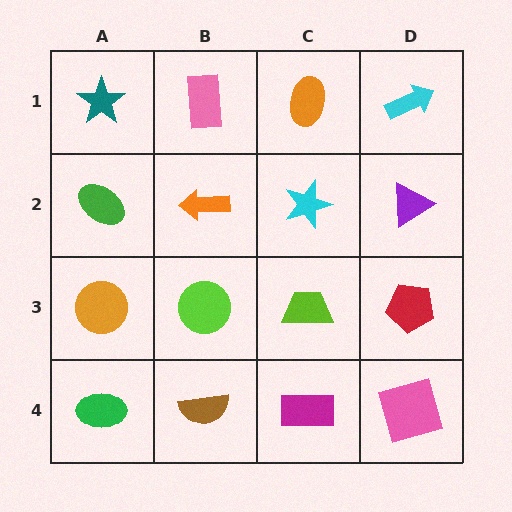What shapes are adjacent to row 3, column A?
A green ellipse (row 2, column A), a green ellipse (row 4, column A), a lime circle (row 3, column B).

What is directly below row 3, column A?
A green ellipse.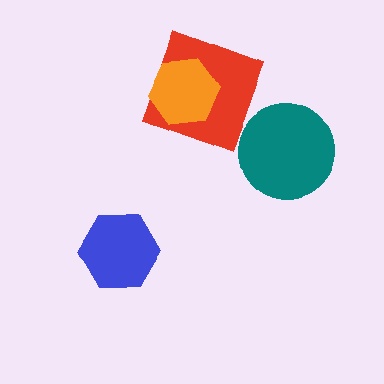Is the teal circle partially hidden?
No, no other shape covers it.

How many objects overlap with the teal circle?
0 objects overlap with the teal circle.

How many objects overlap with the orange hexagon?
1 object overlaps with the orange hexagon.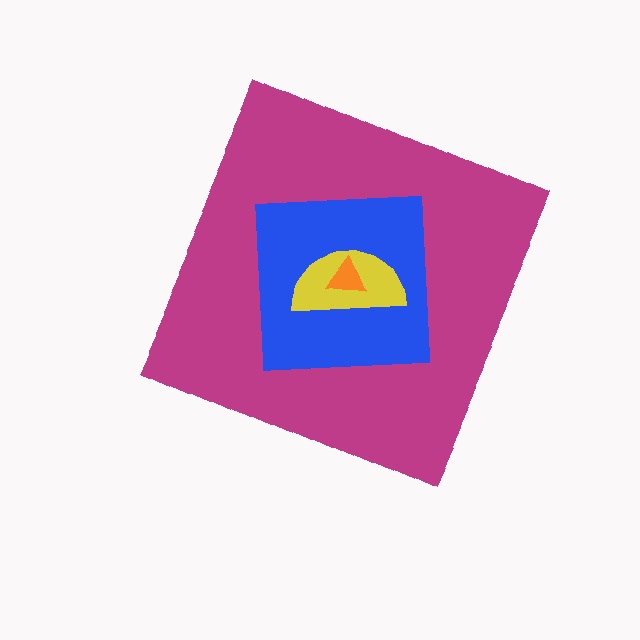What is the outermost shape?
The magenta diamond.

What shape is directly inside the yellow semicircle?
The orange triangle.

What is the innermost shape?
The orange triangle.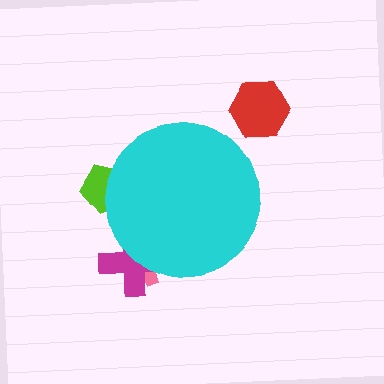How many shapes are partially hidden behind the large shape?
3 shapes are partially hidden.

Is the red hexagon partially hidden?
No, the red hexagon is fully visible.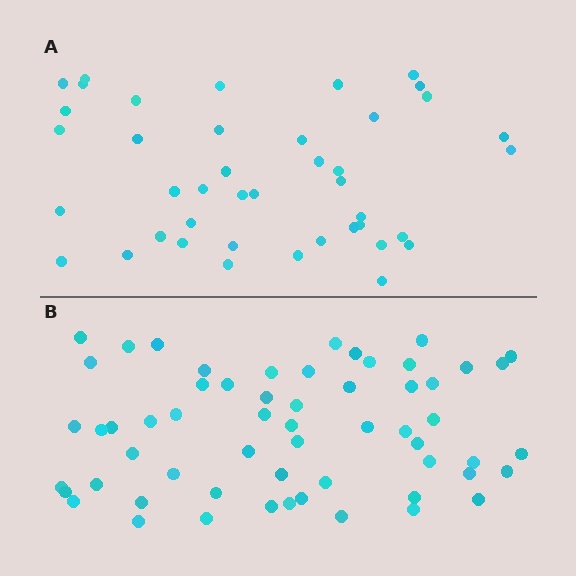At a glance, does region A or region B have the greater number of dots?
Region B (the bottom region) has more dots.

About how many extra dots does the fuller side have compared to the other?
Region B has approximately 15 more dots than region A.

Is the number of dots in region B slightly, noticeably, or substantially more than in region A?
Region B has noticeably more, but not dramatically so. The ratio is roughly 1.4 to 1.